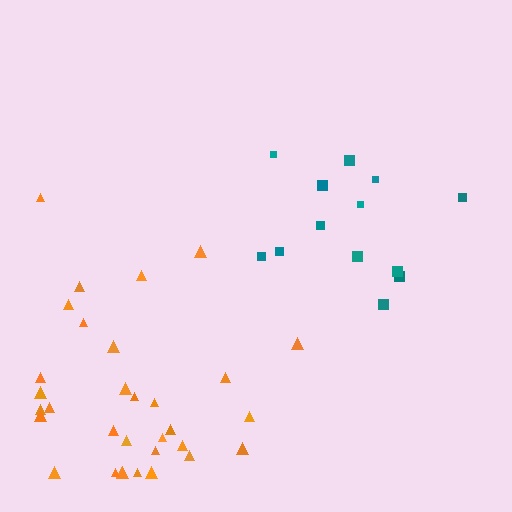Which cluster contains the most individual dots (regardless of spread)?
Orange (33).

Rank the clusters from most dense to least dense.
orange, teal.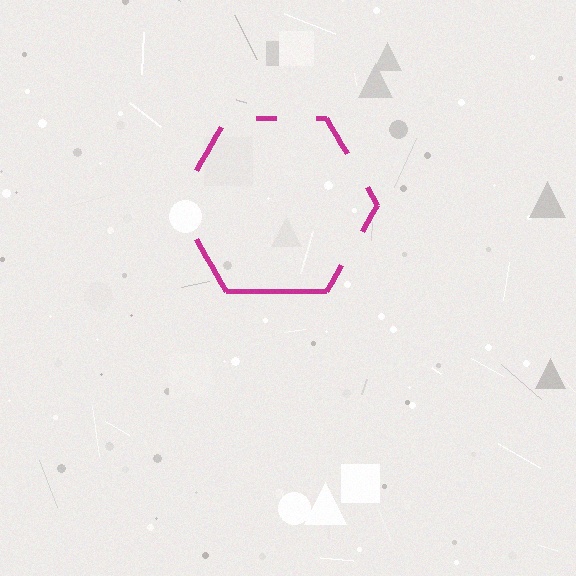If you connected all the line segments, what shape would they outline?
They would outline a hexagon.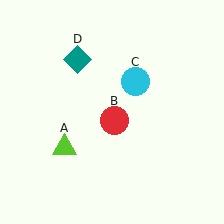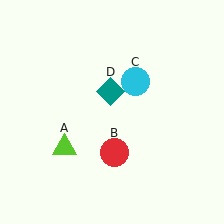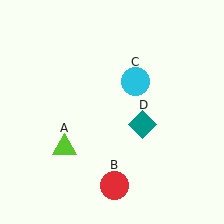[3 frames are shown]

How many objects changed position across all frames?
2 objects changed position: red circle (object B), teal diamond (object D).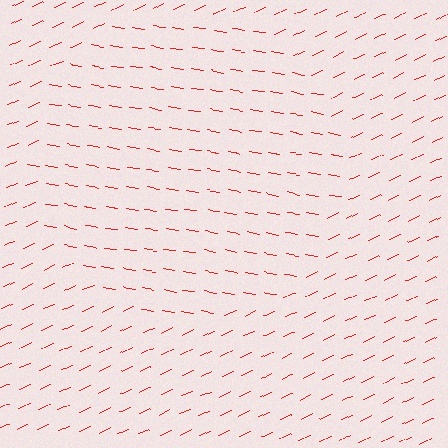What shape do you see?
I see a circle.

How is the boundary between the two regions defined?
The boundary is defined purely by a change in line orientation (approximately 34 degrees difference). All lines are the same color and thickness.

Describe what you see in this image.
The image is filled with small red line segments. A circle region in the image has lines oriented differently from the surrounding lines, creating a visible texture boundary.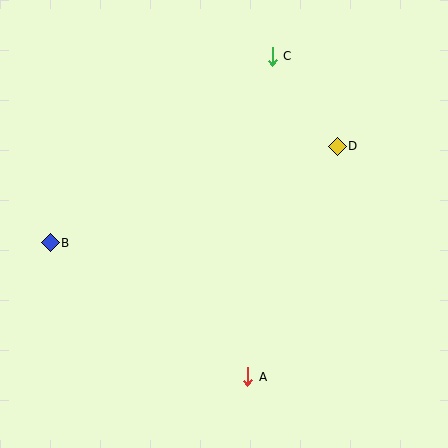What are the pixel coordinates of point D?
Point D is at (337, 146).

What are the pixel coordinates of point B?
Point B is at (50, 243).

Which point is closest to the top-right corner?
Point D is closest to the top-right corner.